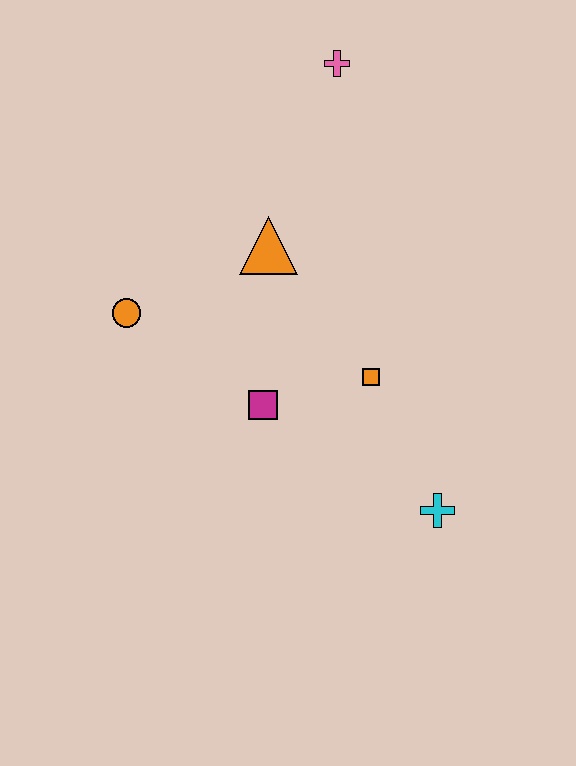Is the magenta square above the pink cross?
No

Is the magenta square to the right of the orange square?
No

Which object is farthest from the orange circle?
The cyan cross is farthest from the orange circle.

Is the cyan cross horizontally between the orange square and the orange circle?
No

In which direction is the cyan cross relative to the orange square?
The cyan cross is below the orange square.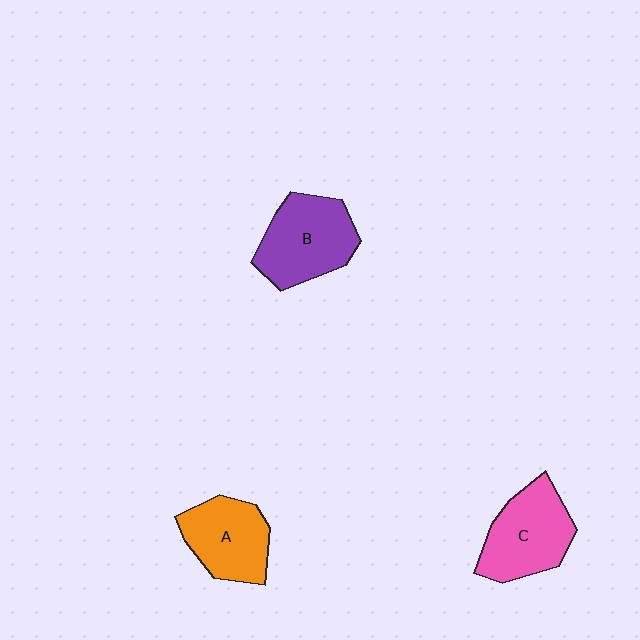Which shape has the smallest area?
Shape A (orange).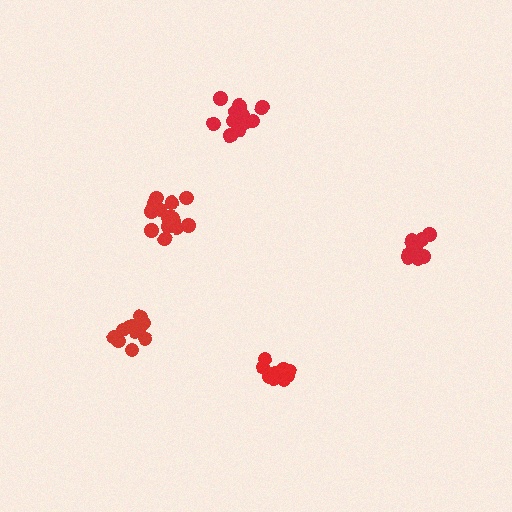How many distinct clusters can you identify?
There are 5 distinct clusters.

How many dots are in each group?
Group 1: 13 dots, Group 2: 11 dots, Group 3: 15 dots, Group 4: 11 dots, Group 5: 9 dots (59 total).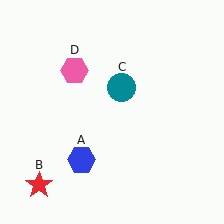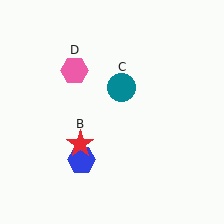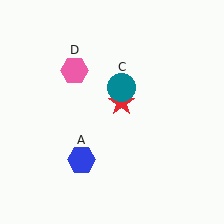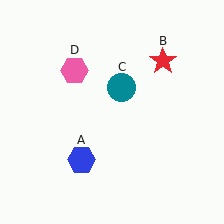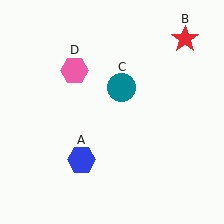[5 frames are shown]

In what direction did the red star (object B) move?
The red star (object B) moved up and to the right.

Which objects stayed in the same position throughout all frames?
Blue hexagon (object A) and teal circle (object C) and pink hexagon (object D) remained stationary.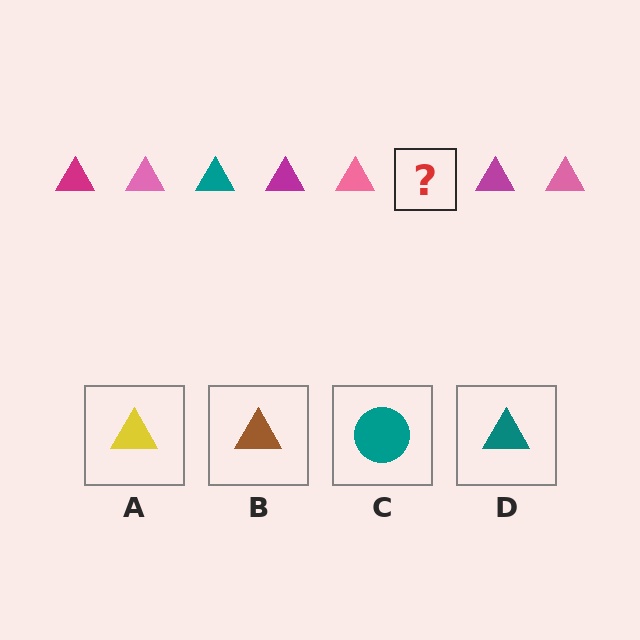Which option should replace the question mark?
Option D.